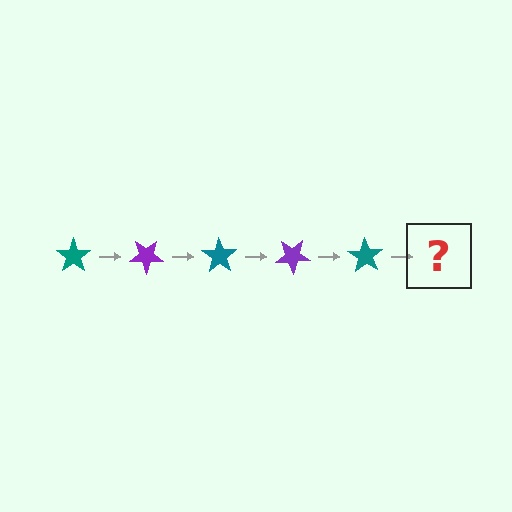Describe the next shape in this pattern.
It should be a purple star, rotated 175 degrees from the start.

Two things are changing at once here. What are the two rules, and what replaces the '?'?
The two rules are that it rotates 35 degrees each step and the color cycles through teal and purple. The '?' should be a purple star, rotated 175 degrees from the start.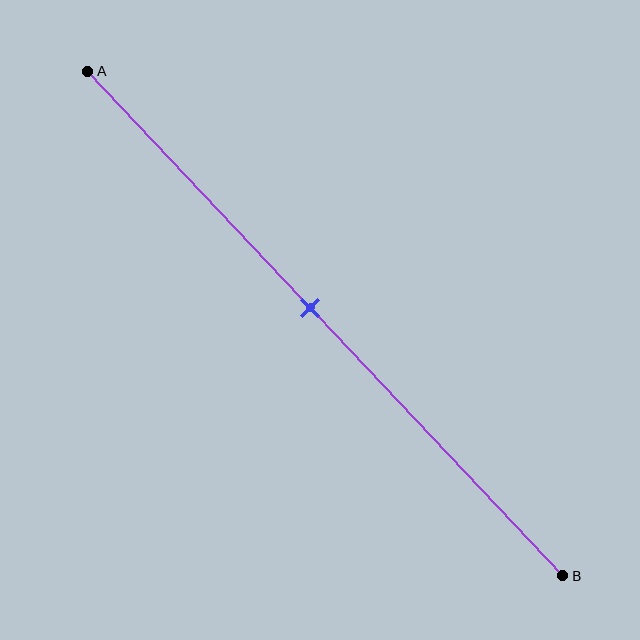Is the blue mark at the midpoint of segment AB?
No, the mark is at about 45% from A, not at the 50% midpoint.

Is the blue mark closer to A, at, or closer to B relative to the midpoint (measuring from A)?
The blue mark is closer to point A than the midpoint of segment AB.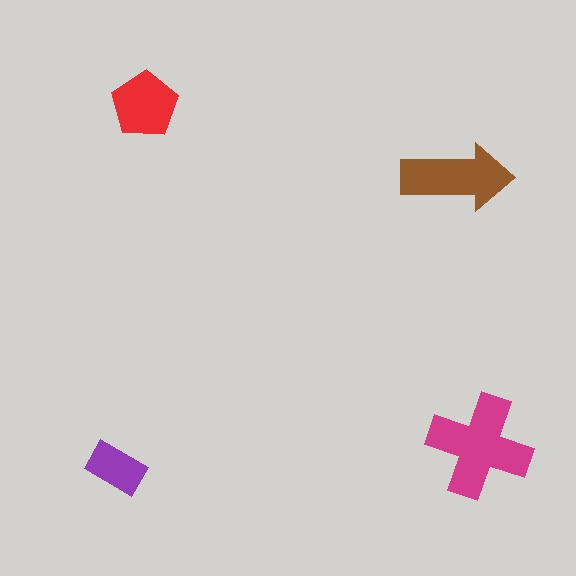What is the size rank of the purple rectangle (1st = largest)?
4th.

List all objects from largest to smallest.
The magenta cross, the brown arrow, the red pentagon, the purple rectangle.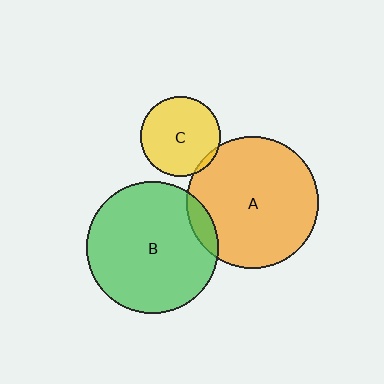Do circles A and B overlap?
Yes.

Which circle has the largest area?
Circle B (green).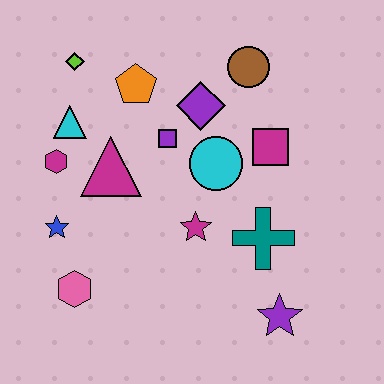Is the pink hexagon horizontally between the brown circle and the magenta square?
No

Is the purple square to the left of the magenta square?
Yes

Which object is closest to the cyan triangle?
The magenta hexagon is closest to the cyan triangle.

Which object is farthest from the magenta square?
The pink hexagon is farthest from the magenta square.